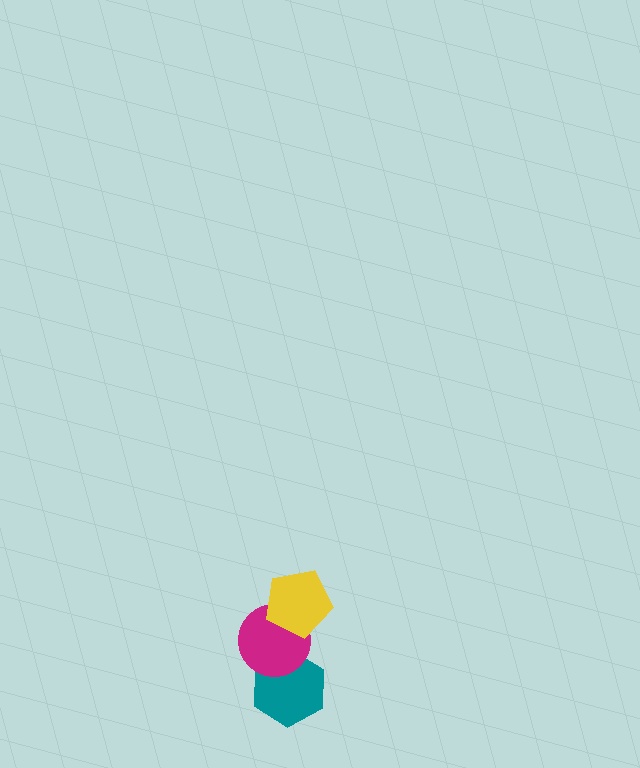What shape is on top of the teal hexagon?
The magenta circle is on top of the teal hexagon.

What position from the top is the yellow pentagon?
The yellow pentagon is 1st from the top.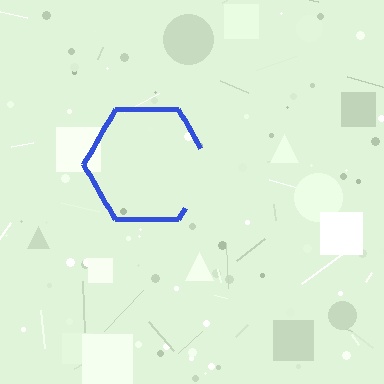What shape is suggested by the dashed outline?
The dashed outline suggests a hexagon.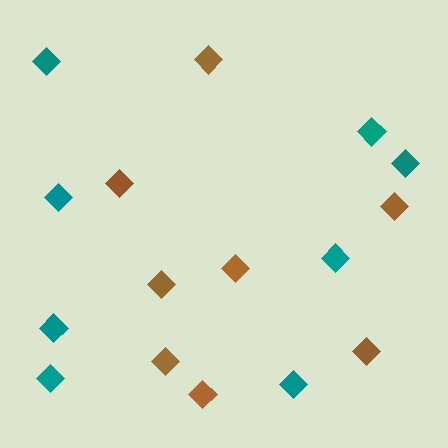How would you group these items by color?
There are 2 groups: one group of brown diamonds (8) and one group of teal diamonds (8).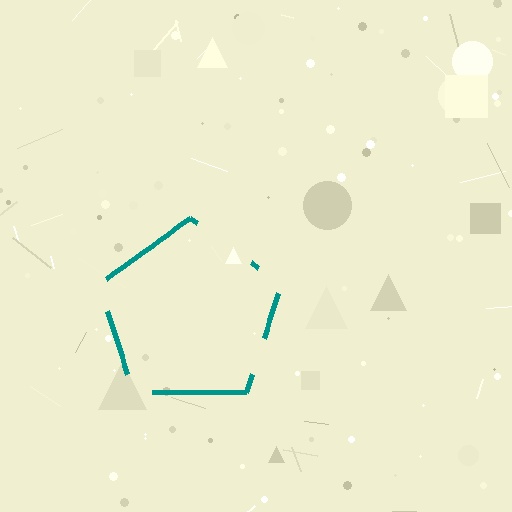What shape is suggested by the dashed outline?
The dashed outline suggests a pentagon.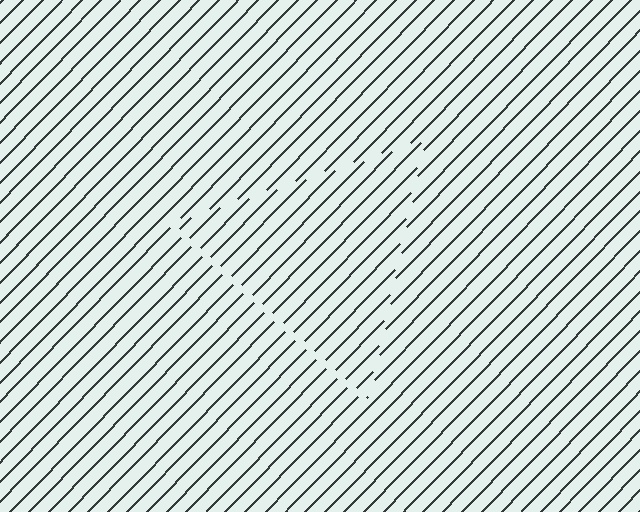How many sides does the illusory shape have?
3 sides — the line-ends trace a triangle.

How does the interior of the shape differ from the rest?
The interior of the shape contains the same grating, shifted by half a period — the contour is defined by the phase discontinuity where line-ends from the inner and outer gratings abut.